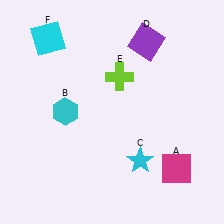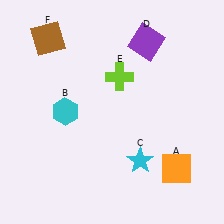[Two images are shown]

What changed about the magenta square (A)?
In Image 1, A is magenta. In Image 2, it changed to orange.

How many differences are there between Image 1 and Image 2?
There are 2 differences between the two images.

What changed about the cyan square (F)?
In Image 1, F is cyan. In Image 2, it changed to brown.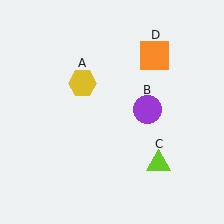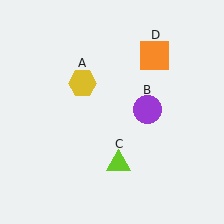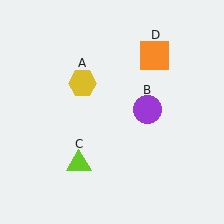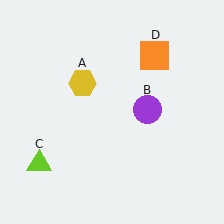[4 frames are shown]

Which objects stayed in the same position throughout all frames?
Yellow hexagon (object A) and purple circle (object B) and orange square (object D) remained stationary.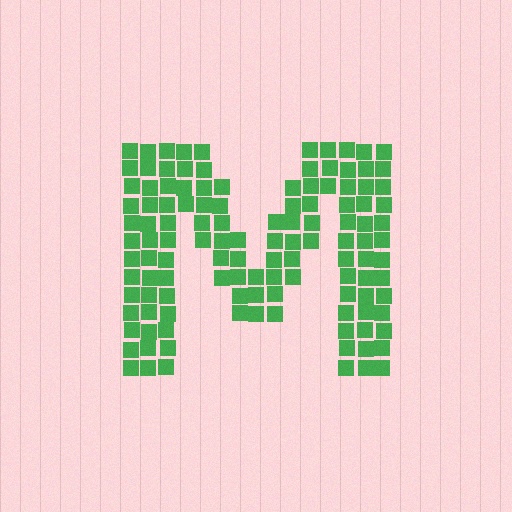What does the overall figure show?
The overall figure shows the letter M.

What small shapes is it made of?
It is made of small squares.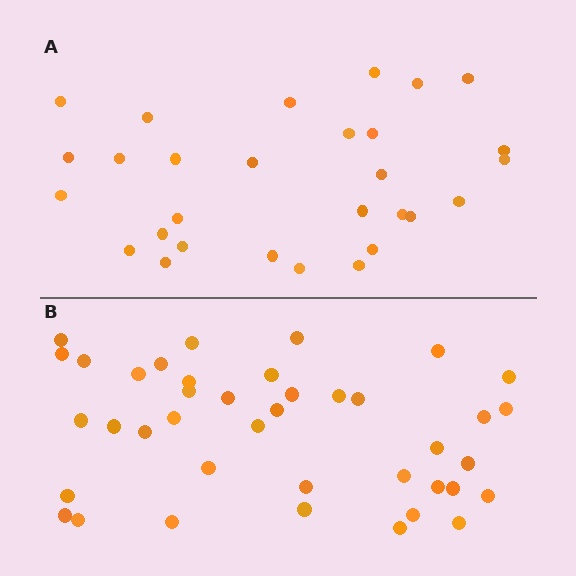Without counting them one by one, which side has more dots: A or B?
Region B (the bottom region) has more dots.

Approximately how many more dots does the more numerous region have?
Region B has roughly 12 or so more dots than region A.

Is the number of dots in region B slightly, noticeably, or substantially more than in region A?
Region B has noticeably more, but not dramatically so. The ratio is roughly 1.4 to 1.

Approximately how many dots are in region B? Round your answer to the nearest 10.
About 40 dots.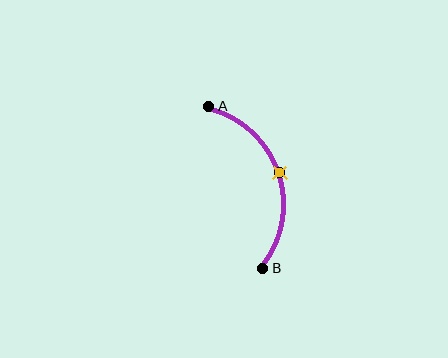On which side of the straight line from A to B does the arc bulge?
The arc bulges to the right of the straight line connecting A and B.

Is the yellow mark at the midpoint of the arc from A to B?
Yes. The yellow mark lies on the arc at equal arc-length from both A and B — it is the arc midpoint.